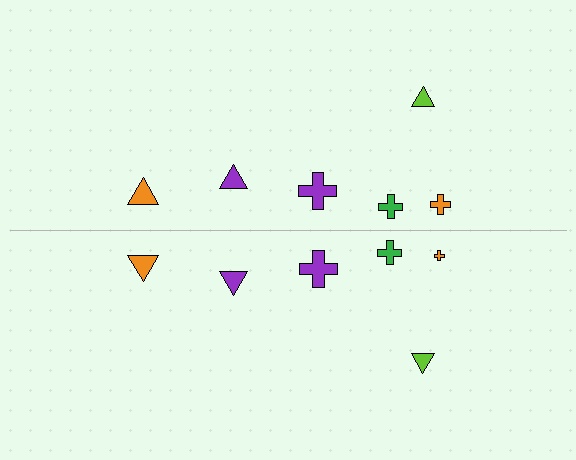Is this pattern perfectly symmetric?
No, the pattern is not perfectly symmetric. The orange cross on the bottom side has a different size than its mirror counterpart.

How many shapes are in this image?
There are 12 shapes in this image.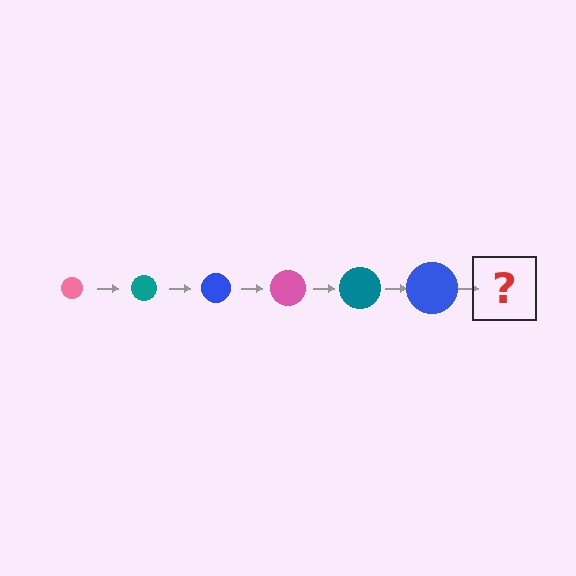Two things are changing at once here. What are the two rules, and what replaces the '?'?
The two rules are that the circle grows larger each step and the color cycles through pink, teal, and blue. The '?' should be a pink circle, larger than the previous one.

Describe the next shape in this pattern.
It should be a pink circle, larger than the previous one.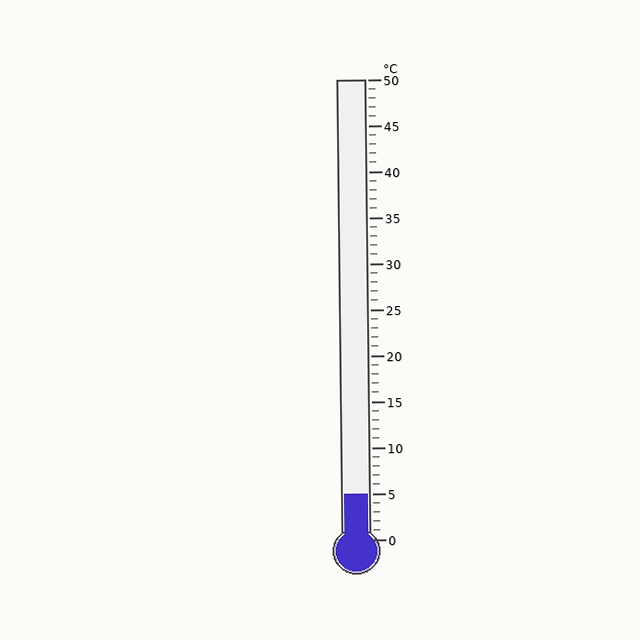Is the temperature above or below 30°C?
The temperature is below 30°C.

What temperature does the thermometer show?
The thermometer shows approximately 5°C.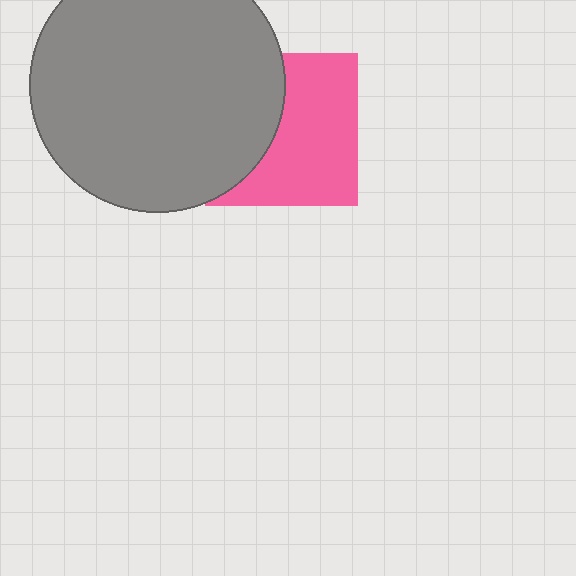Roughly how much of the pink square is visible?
About half of it is visible (roughly 59%).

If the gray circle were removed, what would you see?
You would see the complete pink square.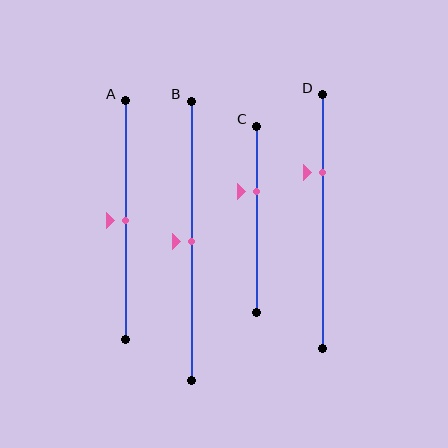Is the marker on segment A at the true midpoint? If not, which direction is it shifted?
Yes, the marker on segment A is at the true midpoint.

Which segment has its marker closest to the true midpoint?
Segment A has its marker closest to the true midpoint.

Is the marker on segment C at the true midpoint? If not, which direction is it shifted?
No, the marker on segment C is shifted upward by about 15% of the segment length.